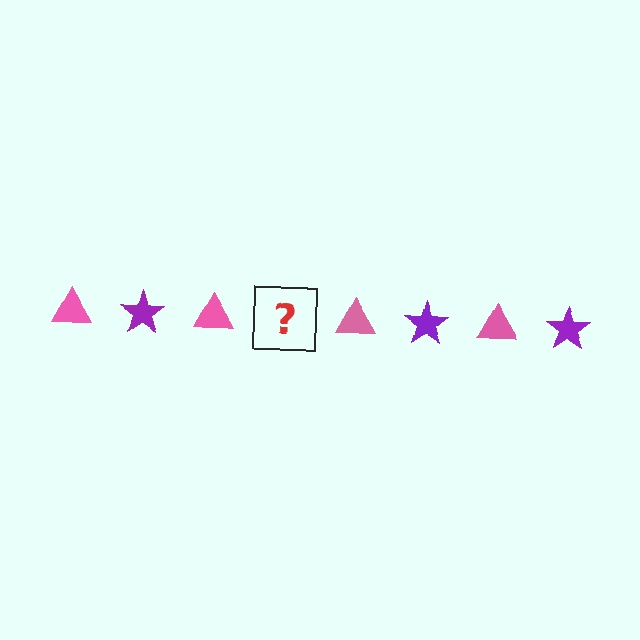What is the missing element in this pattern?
The missing element is a purple star.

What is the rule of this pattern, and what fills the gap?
The rule is that the pattern alternates between pink triangle and purple star. The gap should be filled with a purple star.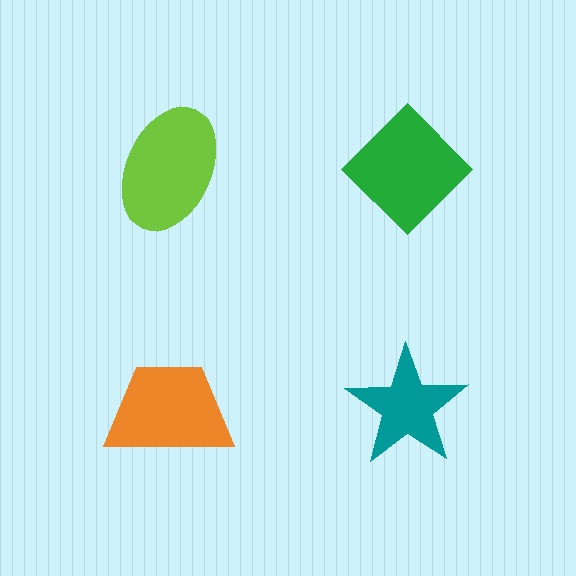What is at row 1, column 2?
A green diamond.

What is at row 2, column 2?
A teal star.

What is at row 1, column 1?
A lime ellipse.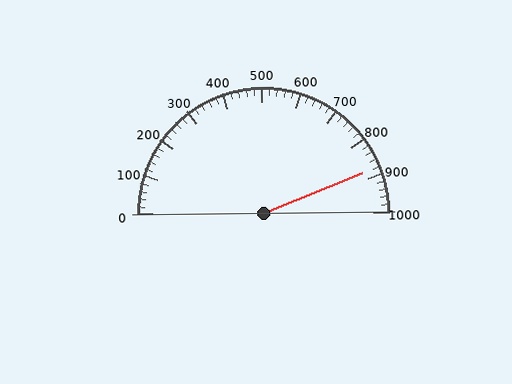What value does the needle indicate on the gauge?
The needle indicates approximately 880.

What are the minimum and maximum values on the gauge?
The gauge ranges from 0 to 1000.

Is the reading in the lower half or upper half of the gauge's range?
The reading is in the upper half of the range (0 to 1000).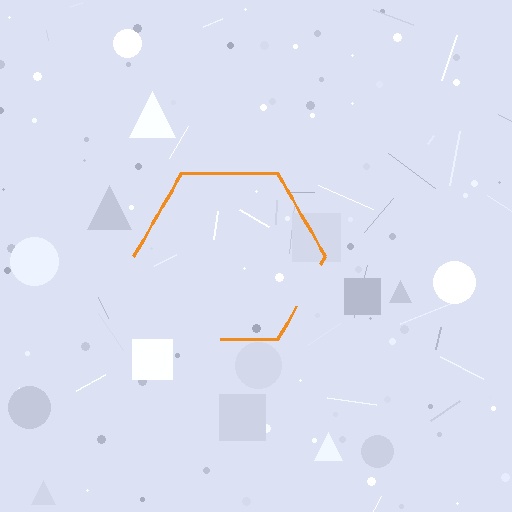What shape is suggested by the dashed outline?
The dashed outline suggests a hexagon.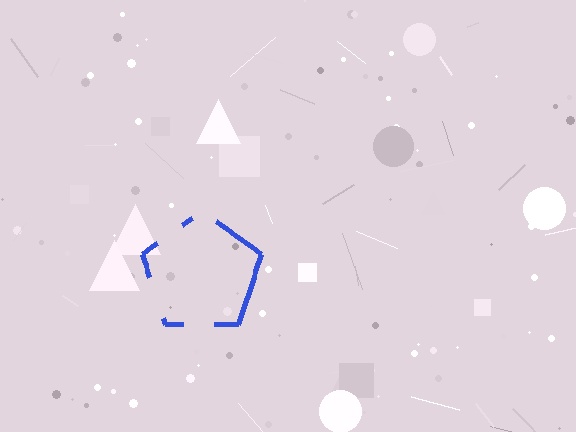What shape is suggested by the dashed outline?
The dashed outline suggests a pentagon.